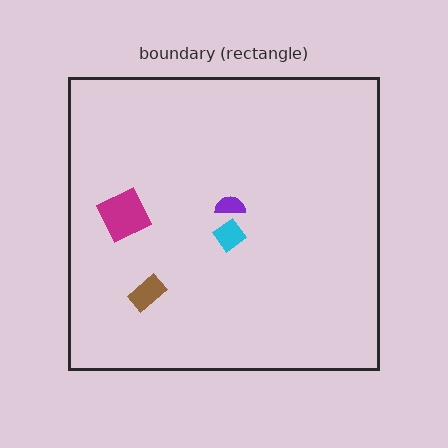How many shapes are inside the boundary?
4 inside, 0 outside.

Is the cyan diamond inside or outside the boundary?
Inside.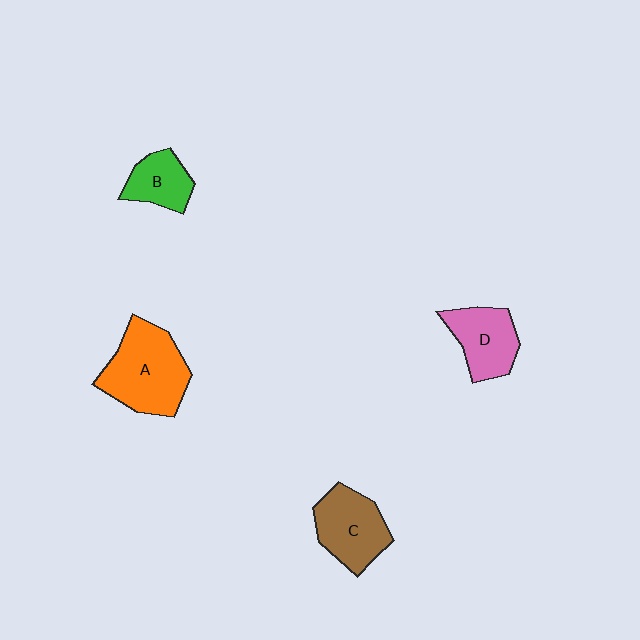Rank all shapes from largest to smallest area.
From largest to smallest: A (orange), C (brown), D (pink), B (green).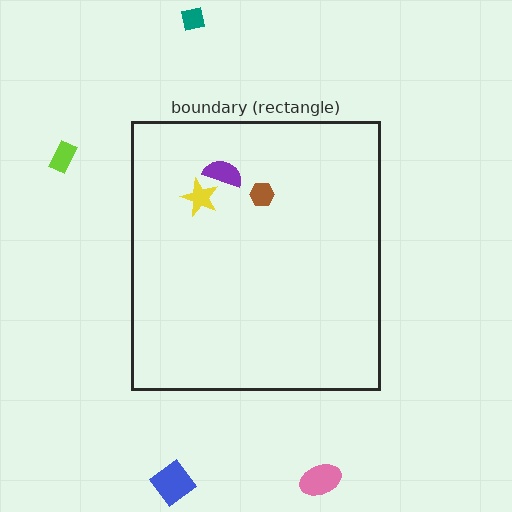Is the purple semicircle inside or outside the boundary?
Inside.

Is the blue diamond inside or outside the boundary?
Outside.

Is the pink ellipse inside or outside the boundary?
Outside.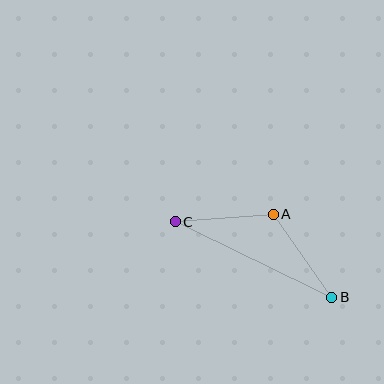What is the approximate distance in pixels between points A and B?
The distance between A and B is approximately 101 pixels.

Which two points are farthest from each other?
Points B and C are farthest from each other.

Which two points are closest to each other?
Points A and C are closest to each other.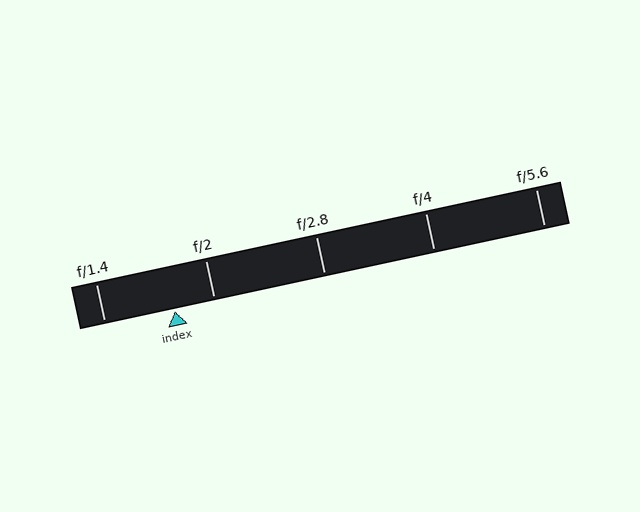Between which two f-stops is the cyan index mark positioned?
The index mark is between f/1.4 and f/2.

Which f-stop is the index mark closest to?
The index mark is closest to f/2.